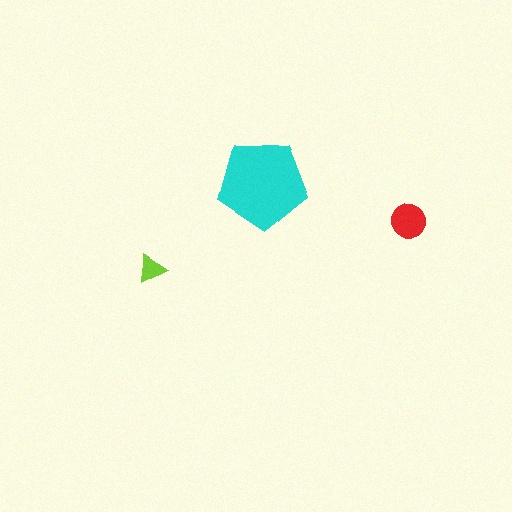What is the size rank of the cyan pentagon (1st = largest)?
1st.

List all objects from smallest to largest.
The lime triangle, the red circle, the cyan pentagon.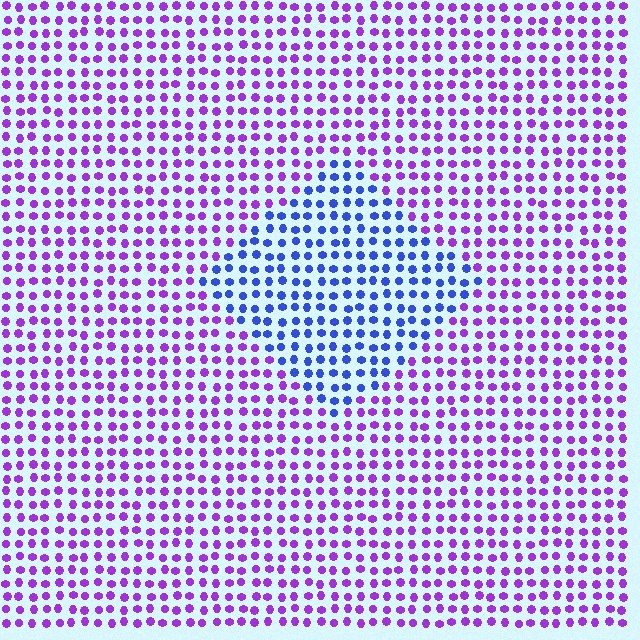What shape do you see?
I see a diamond.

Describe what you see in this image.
The image is filled with small purple elements in a uniform arrangement. A diamond-shaped region is visible where the elements are tinted to a slightly different hue, forming a subtle color boundary.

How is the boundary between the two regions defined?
The boundary is defined purely by a slight shift in hue (about 51 degrees). Spacing, size, and orientation are identical on both sides.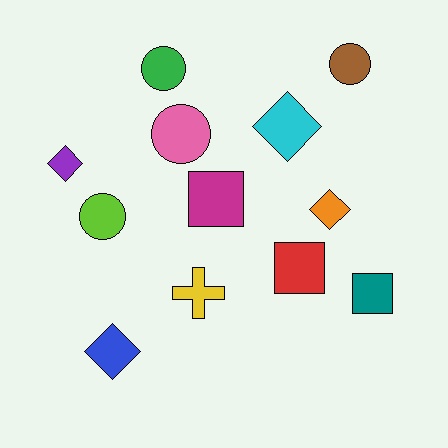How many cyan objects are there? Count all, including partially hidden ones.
There is 1 cyan object.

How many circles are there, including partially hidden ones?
There are 4 circles.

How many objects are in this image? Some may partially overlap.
There are 12 objects.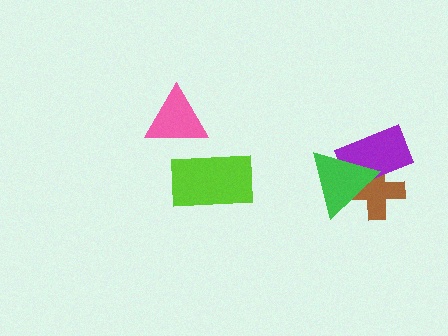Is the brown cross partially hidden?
Yes, it is partially covered by another shape.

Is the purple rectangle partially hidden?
Yes, it is partially covered by another shape.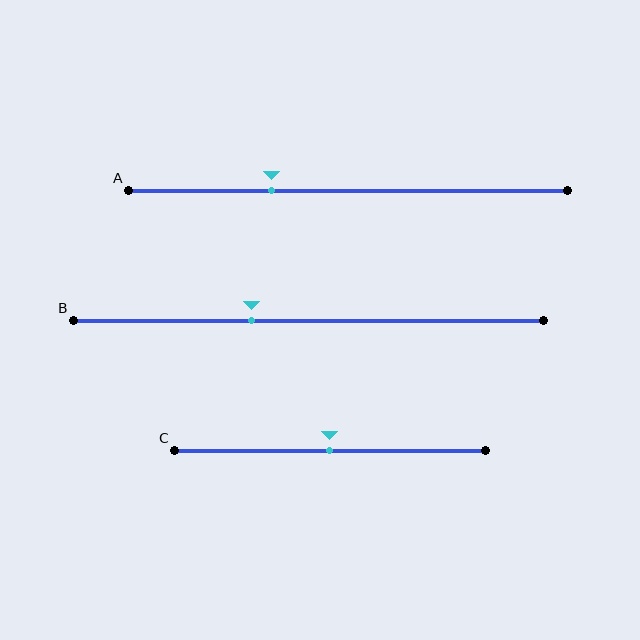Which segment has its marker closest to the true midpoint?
Segment C has its marker closest to the true midpoint.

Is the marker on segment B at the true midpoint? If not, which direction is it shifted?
No, the marker on segment B is shifted to the left by about 12% of the segment length.